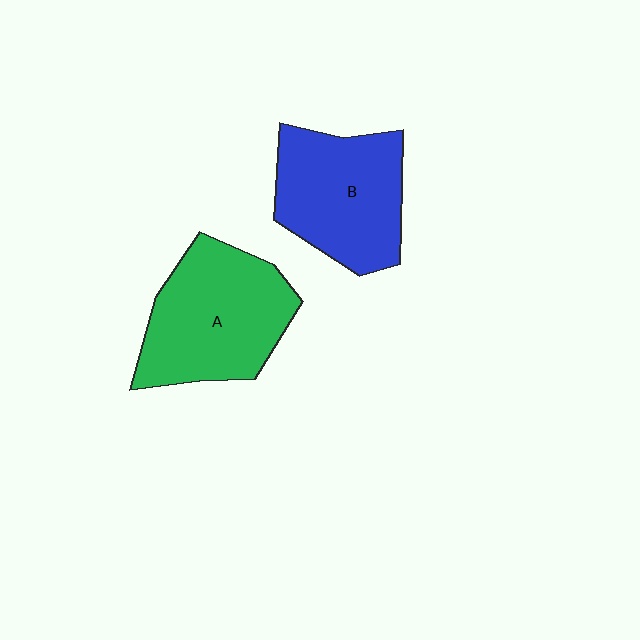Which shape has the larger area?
Shape A (green).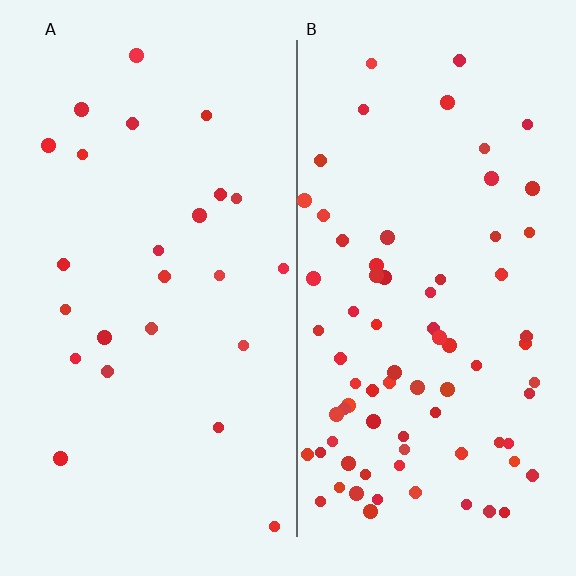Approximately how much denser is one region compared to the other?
Approximately 3.1× — region B over region A.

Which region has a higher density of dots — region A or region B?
B (the right).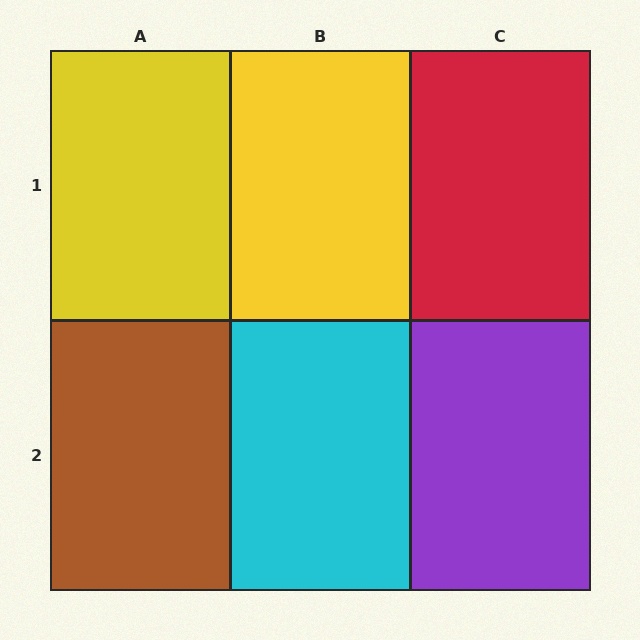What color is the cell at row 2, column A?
Brown.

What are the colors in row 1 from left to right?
Yellow, yellow, red.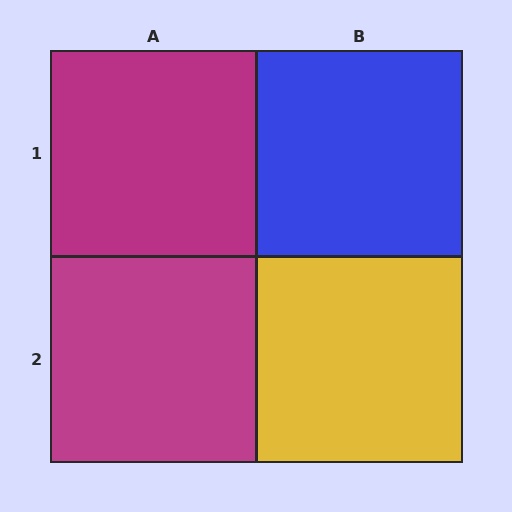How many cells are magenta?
2 cells are magenta.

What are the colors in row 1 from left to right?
Magenta, blue.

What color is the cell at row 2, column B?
Yellow.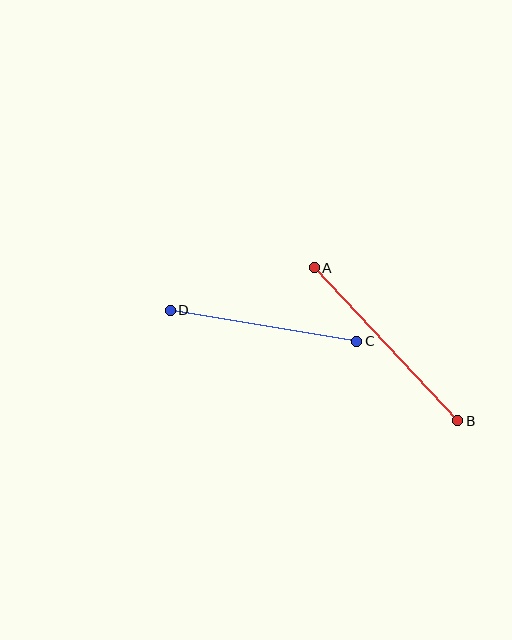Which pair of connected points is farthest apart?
Points A and B are farthest apart.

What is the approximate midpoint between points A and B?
The midpoint is at approximately (386, 344) pixels.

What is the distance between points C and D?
The distance is approximately 189 pixels.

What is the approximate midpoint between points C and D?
The midpoint is at approximately (263, 326) pixels.